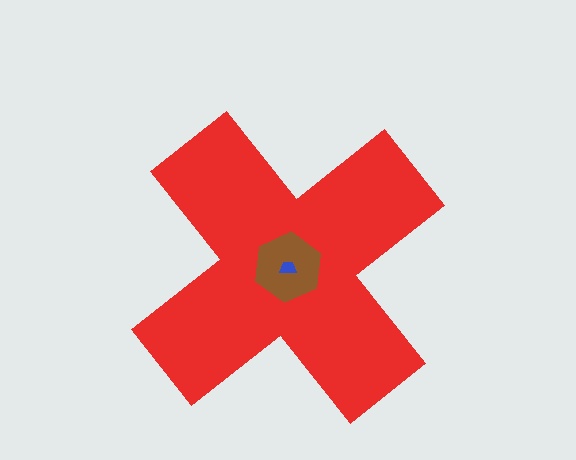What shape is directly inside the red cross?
The brown hexagon.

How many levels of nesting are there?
3.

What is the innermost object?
The blue trapezoid.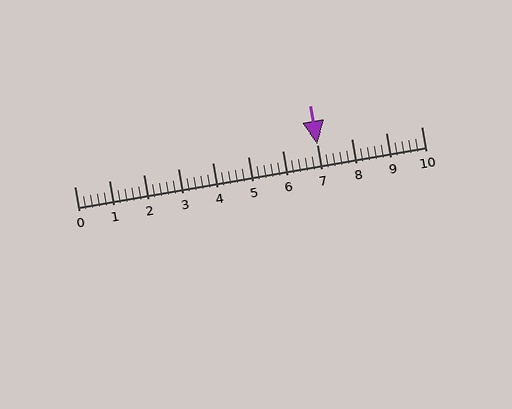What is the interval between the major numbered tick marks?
The major tick marks are spaced 1 units apart.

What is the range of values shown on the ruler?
The ruler shows values from 0 to 10.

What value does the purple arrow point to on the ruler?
The purple arrow points to approximately 7.0.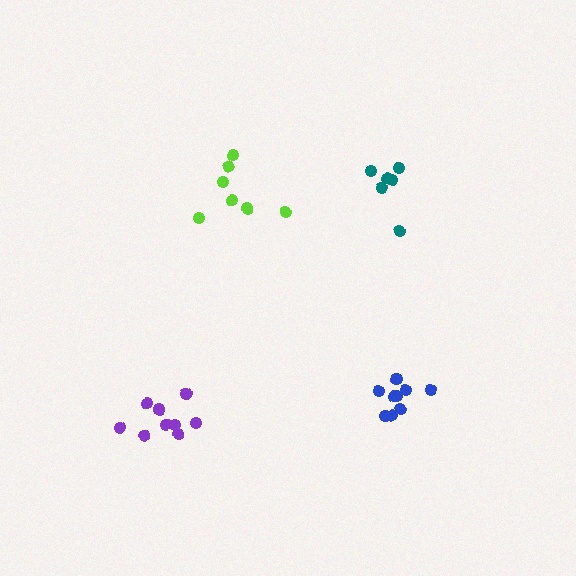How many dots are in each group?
Group 1: 6 dots, Group 2: 7 dots, Group 3: 9 dots, Group 4: 9 dots (31 total).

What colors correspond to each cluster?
The clusters are colored: teal, lime, purple, blue.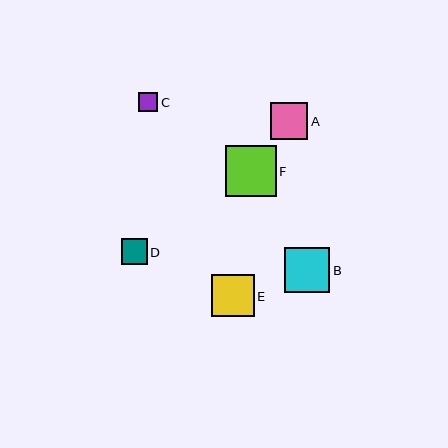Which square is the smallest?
Square C is the smallest with a size of approximately 19 pixels.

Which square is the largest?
Square F is the largest with a size of approximately 51 pixels.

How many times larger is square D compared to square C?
Square D is approximately 1.4 times the size of square C.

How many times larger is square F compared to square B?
Square F is approximately 1.1 times the size of square B.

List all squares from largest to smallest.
From largest to smallest: F, B, E, A, D, C.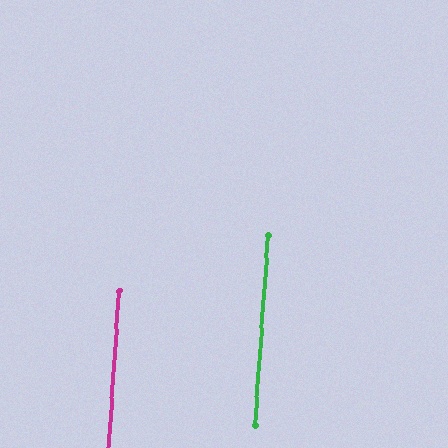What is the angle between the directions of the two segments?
Approximately 0 degrees.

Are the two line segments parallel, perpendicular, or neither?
Parallel — their directions differ by only 0.3°.